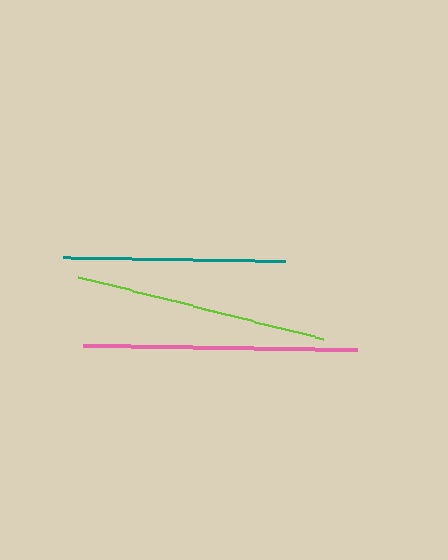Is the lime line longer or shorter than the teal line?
The lime line is longer than the teal line.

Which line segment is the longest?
The pink line is the longest at approximately 274 pixels.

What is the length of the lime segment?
The lime segment is approximately 253 pixels long.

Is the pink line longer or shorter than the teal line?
The pink line is longer than the teal line.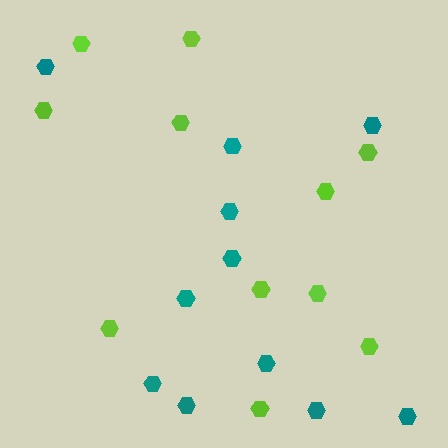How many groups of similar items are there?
There are 2 groups: one group of teal hexagons (11) and one group of lime hexagons (11).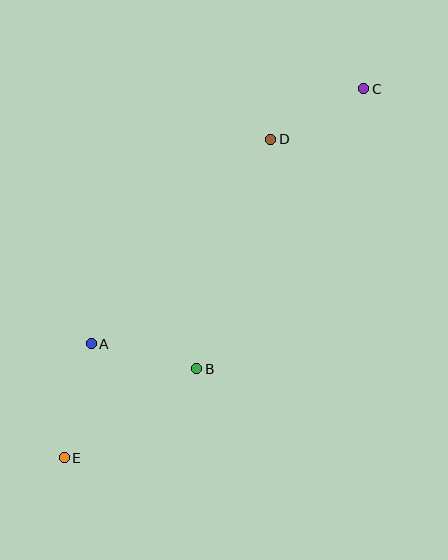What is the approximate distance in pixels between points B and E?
The distance between B and E is approximately 160 pixels.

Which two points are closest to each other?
Points C and D are closest to each other.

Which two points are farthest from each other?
Points C and E are farthest from each other.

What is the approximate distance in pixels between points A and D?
The distance between A and D is approximately 272 pixels.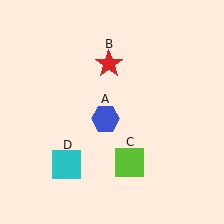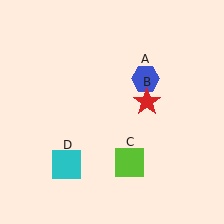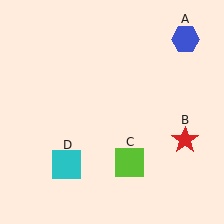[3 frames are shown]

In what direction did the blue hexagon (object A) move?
The blue hexagon (object A) moved up and to the right.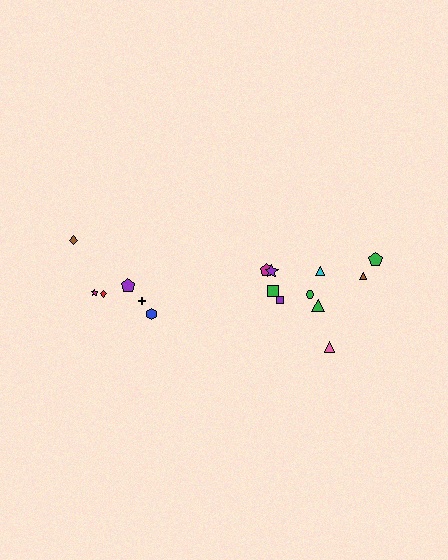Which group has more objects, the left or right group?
The right group.